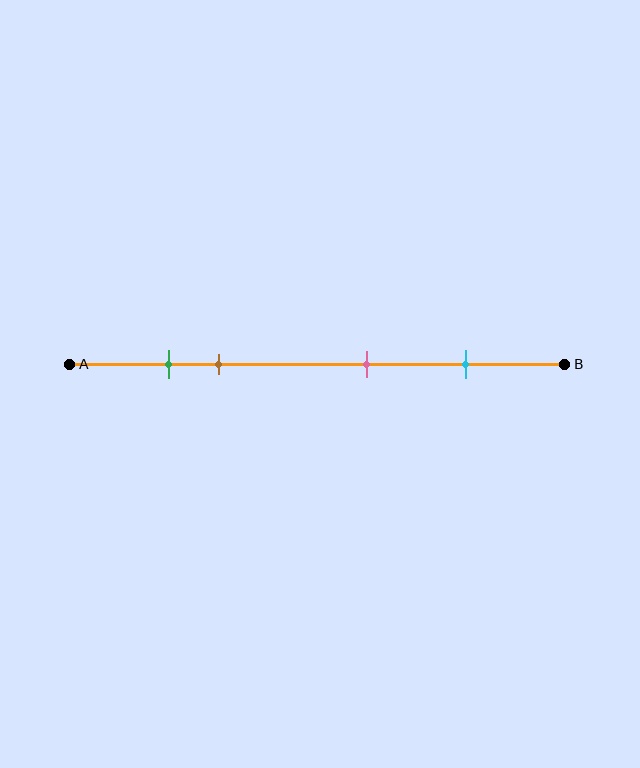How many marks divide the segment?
There are 4 marks dividing the segment.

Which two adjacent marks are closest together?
The green and brown marks are the closest adjacent pair.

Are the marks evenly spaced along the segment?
No, the marks are not evenly spaced.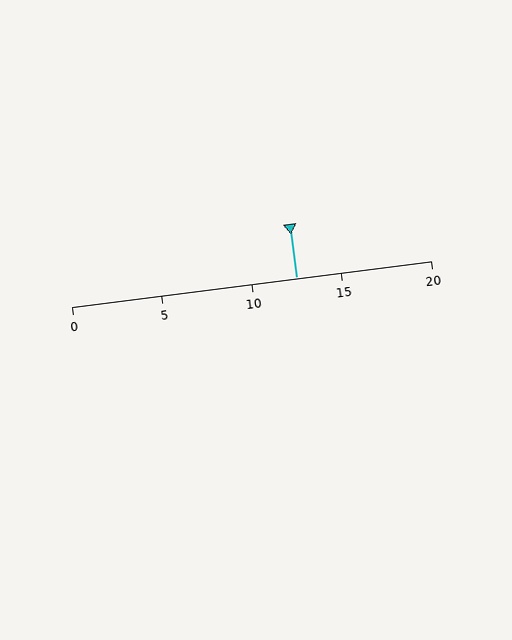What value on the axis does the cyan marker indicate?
The marker indicates approximately 12.5.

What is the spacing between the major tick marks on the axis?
The major ticks are spaced 5 apart.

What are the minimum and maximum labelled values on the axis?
The axis runs from 0 to 20.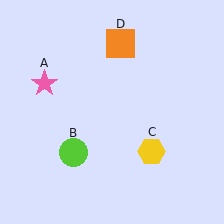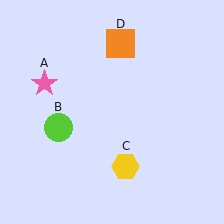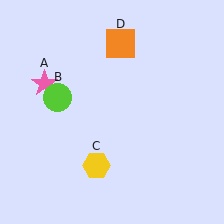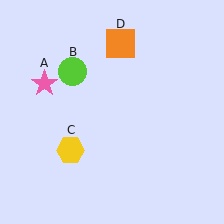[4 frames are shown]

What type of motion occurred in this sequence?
The lime circle (object B), yellow hexagon (object C) rotated clockwise around the center of the scene.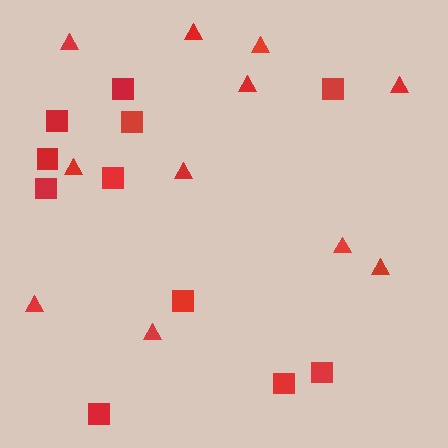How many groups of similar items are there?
There are 2 groups: one group of squares (11) and one group of triangles (11).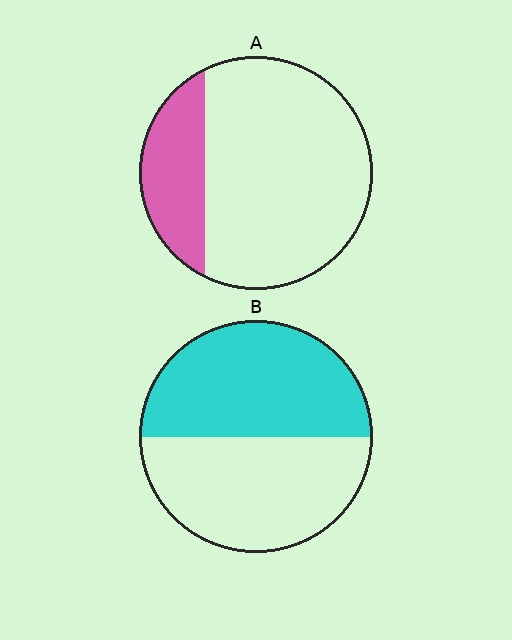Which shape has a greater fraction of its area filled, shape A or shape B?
Shape B.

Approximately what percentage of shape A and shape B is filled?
A is approximately 25% and B is approximately 50%.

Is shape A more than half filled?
No.